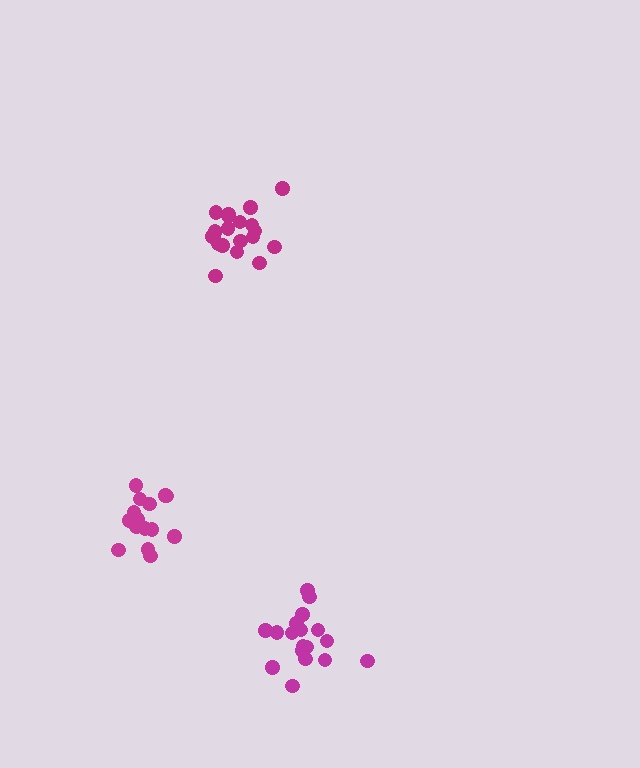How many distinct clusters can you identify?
There are 3 distinct clusters.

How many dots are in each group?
Group 1: 18 dots, Group 2: 20 dots, Group 3: 15 dots (53 total).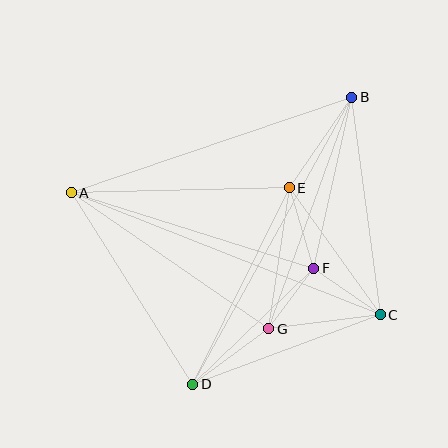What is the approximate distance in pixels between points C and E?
The distance between C and E is approximately 156 pixels.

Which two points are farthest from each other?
Points A and C are farthest from each other.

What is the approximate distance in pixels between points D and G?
The distance between D and G is approximately 94 pixels.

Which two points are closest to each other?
Points F and G are closest to each other.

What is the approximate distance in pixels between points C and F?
The distance between C and F is approximately 81 pixels.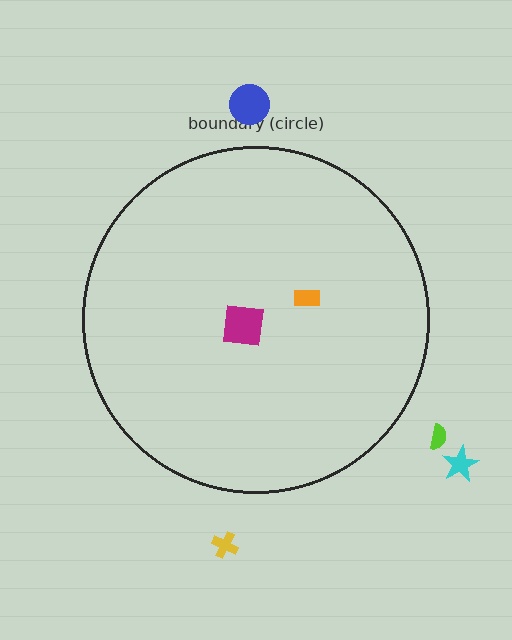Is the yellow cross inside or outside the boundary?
Outside.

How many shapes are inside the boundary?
2 inside, 4 outside.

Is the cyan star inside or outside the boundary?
Outside.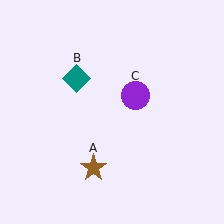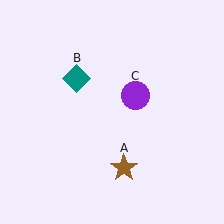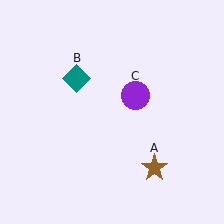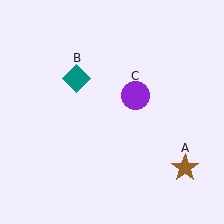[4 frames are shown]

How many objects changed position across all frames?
1 object changed position: brown star (object A).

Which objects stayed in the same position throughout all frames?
Teal diamond (object B) and purple circle (object C) remained stationary.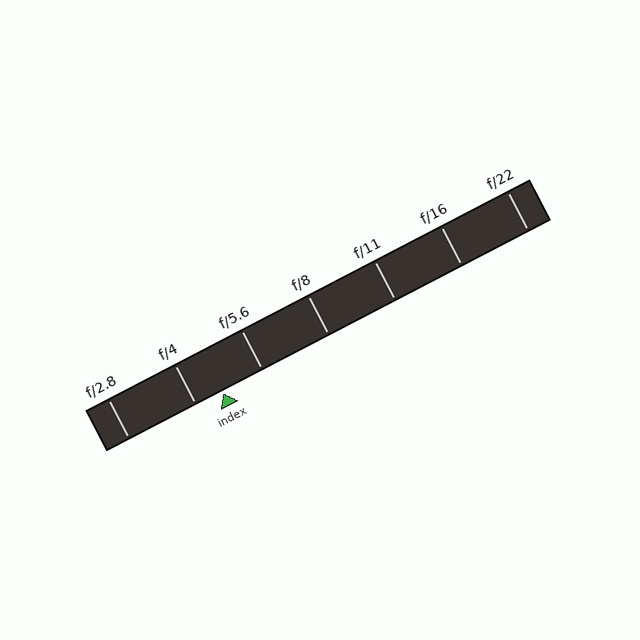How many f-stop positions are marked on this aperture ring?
There are 7 f-stop positions marked.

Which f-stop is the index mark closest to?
The index mark is closest to f/4.